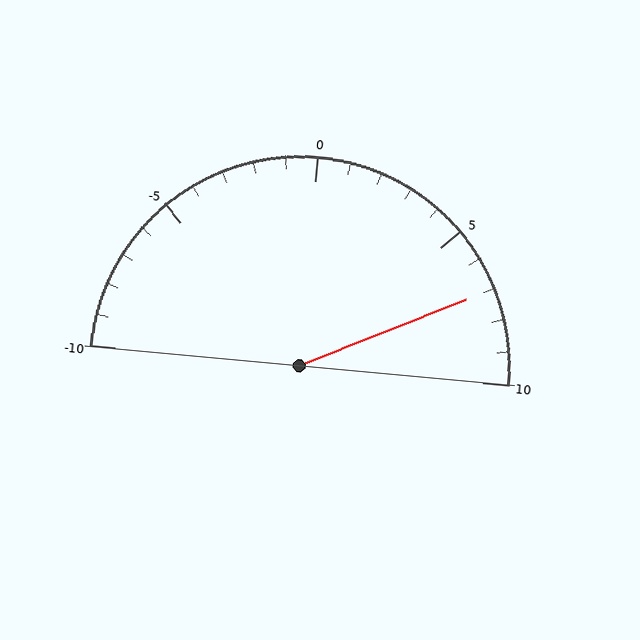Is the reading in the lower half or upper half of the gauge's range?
The reading is in the upper half of the range (-10 to 10).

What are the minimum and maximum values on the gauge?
The gauge ranges from -10 to 10.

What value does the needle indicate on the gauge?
The needle indicates approximately 7.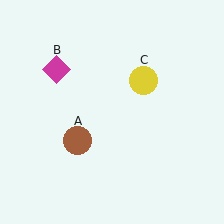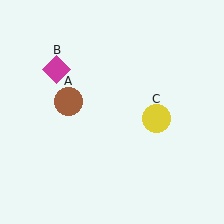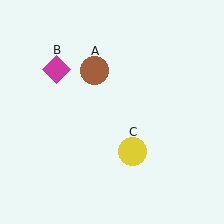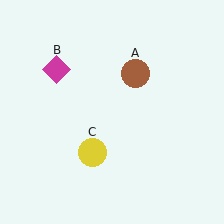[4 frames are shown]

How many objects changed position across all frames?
2 objects changed position: brown circle (object A), yellow circle (object C).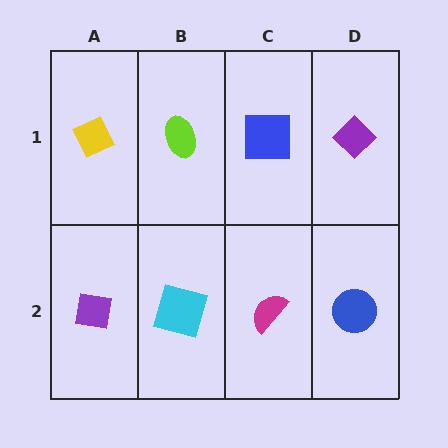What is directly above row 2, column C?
A blue square.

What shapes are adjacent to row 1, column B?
A cyan square (row 2, column B), a yellow diamond (row 1, column A), a blue square (row 1, column C).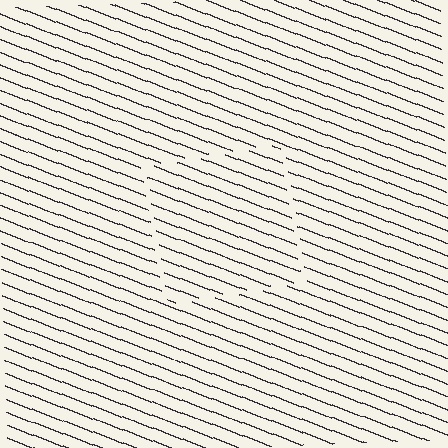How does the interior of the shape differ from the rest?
The interior of the shape contains the same grating, shifted by half a period — the contour is defined by the phase discontinuity where line-ends from the inner and outer gratings abut.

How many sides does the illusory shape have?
4 sides — the line-ends trace a square.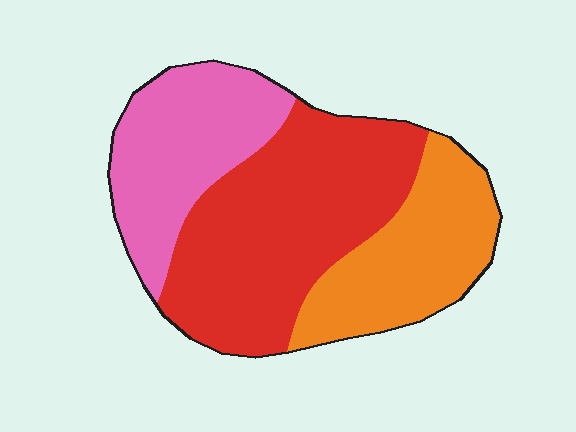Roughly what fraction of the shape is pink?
Pink covers 27% of the shape.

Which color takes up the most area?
Red, at roughly 45%.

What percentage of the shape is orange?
Orange takes up about one quarter (1/4) of the shape.